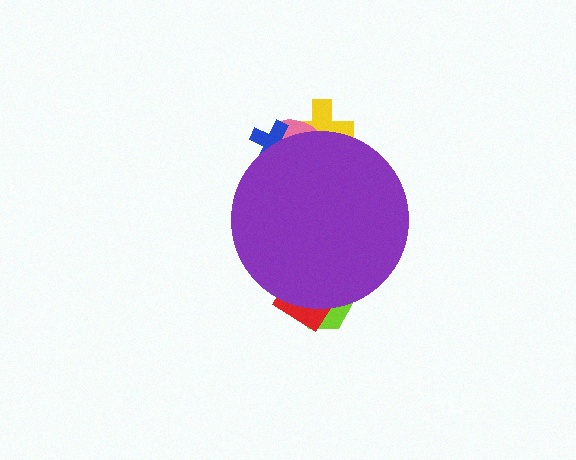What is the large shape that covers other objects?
A purple circle.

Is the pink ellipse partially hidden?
Yes, the pink ellipse is partially hidden behind the purple circle.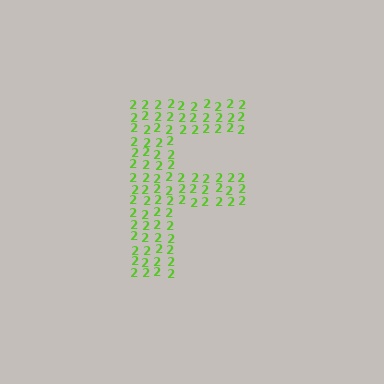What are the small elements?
The small elements are digit 2's.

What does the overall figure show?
The overall figure shows the letter F.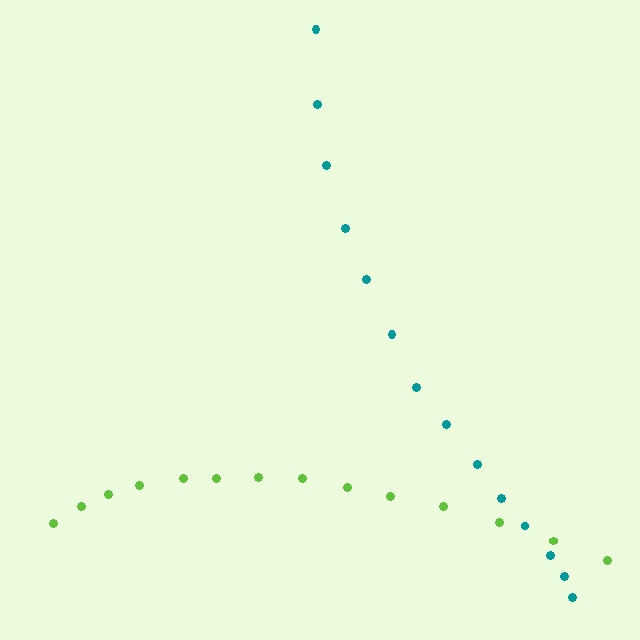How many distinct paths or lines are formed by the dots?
There are 2 distinct paths.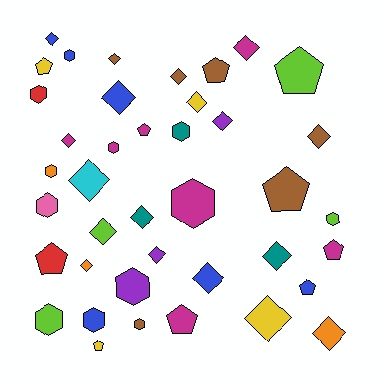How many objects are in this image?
There are 40 objects.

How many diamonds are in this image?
There are 18 diamonds.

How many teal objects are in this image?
There are 3 teal objects.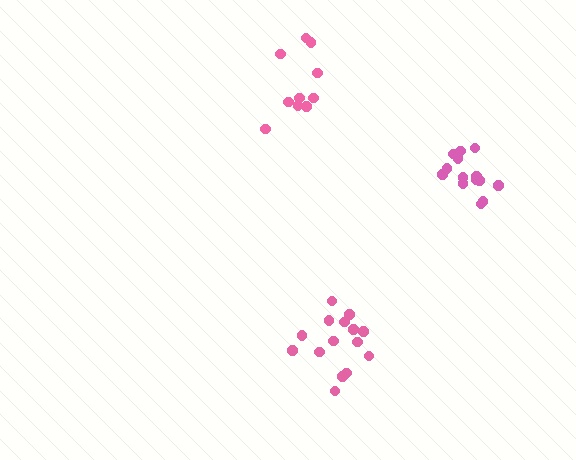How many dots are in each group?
Group 1: 10 dots, Group 2: 15 dots, Group 3: 15 dots (40 total).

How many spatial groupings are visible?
There are 3 spatial groupings.